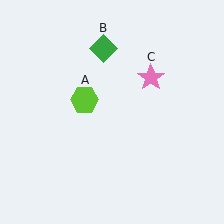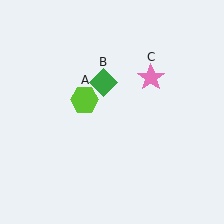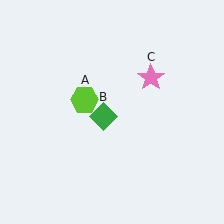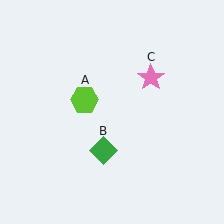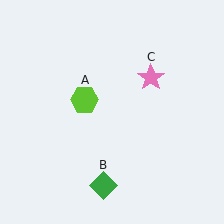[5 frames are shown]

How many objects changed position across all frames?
1 object changed position: green diamond (object B).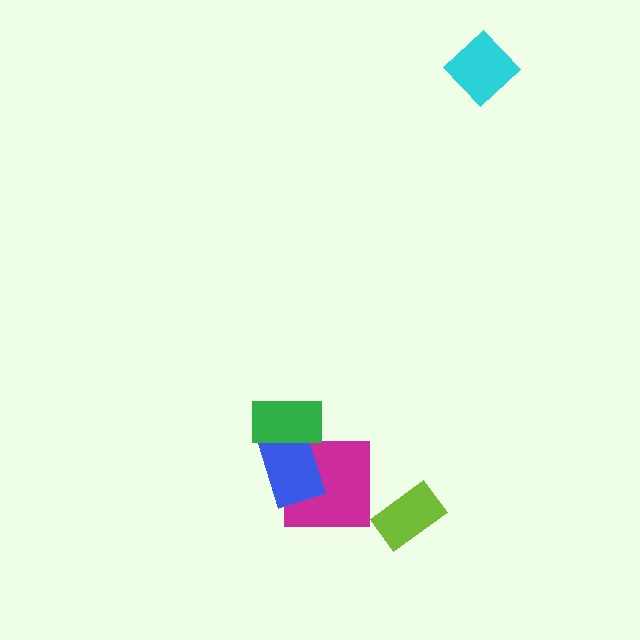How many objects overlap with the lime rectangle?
0 objects overlap with the lime rectangle.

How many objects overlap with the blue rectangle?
2 objects overlap with the blue rectangle.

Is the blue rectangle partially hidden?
Yes, it is partially covered by another shape.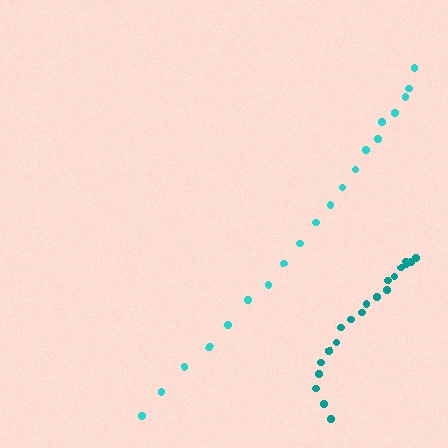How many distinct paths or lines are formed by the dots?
There are 2 distinct paths.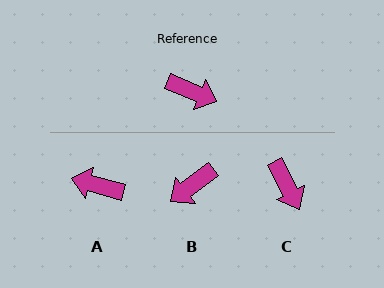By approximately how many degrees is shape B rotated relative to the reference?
Approximately 119 degrees clockwise.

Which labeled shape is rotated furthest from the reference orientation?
A, about 172 degrees away.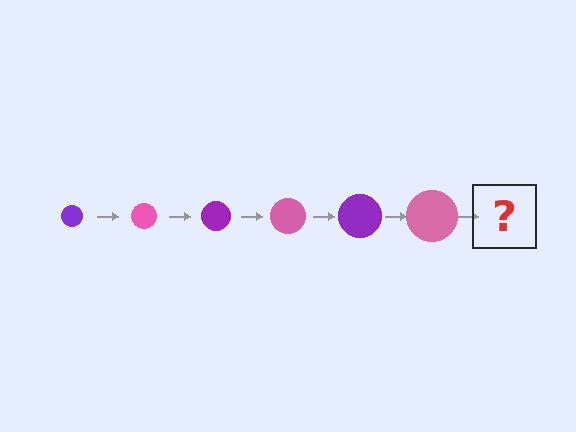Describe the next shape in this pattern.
It should be a purple circle, larger than the previous one.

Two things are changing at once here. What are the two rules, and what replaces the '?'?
The two rules are that the circle grows larger each step and the color cycles through purple and pink. The '?' should be a purple circle, larger than the previous one.